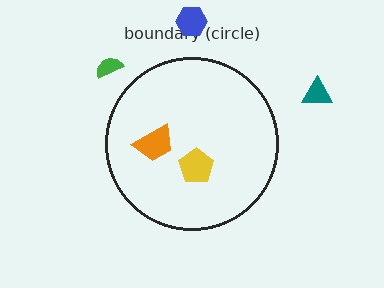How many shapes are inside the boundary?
2 inside, 3 outside.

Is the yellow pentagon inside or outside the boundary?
Inside.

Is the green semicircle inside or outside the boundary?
Outside.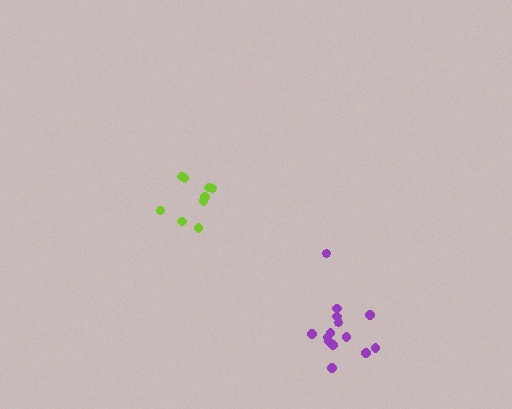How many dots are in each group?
Group 1: 9 dots, Group 2: 14 dots (23 total).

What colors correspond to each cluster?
The clusters are colored: lime, purple.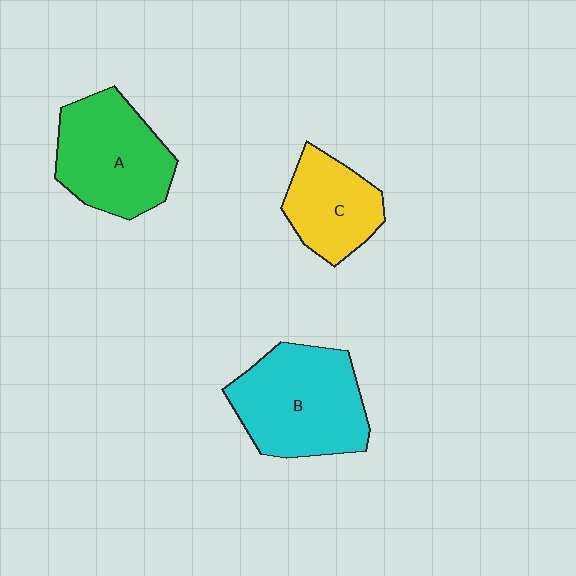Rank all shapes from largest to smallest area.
From largest to smallest: B (cyan), A (green), C (yellow).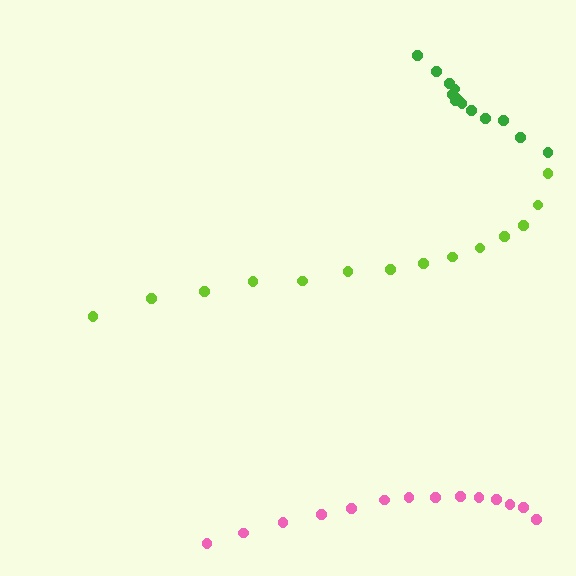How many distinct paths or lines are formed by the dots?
There are 3 distinct paths.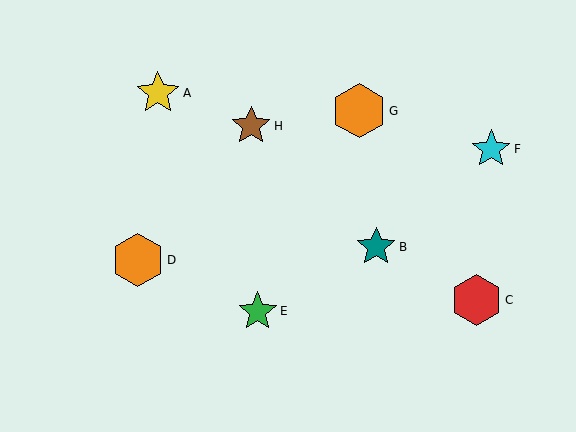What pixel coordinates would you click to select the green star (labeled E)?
Click at (258, 311) to select the green star E.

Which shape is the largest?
The orange hexagon (labeled G) is the largest.